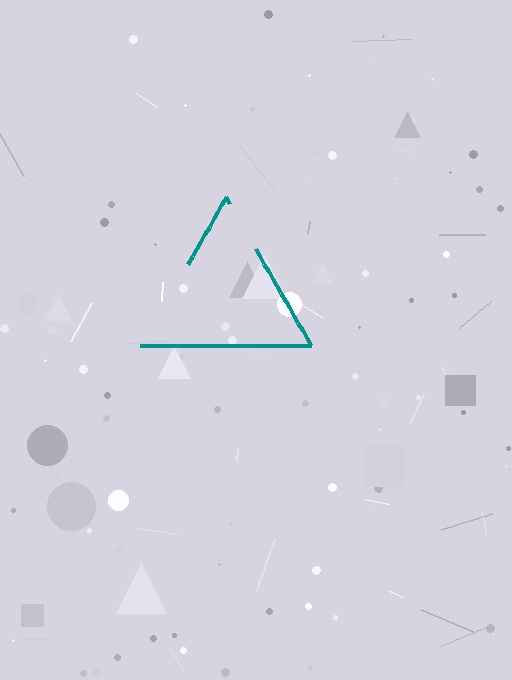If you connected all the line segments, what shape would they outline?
They would outline a triangle.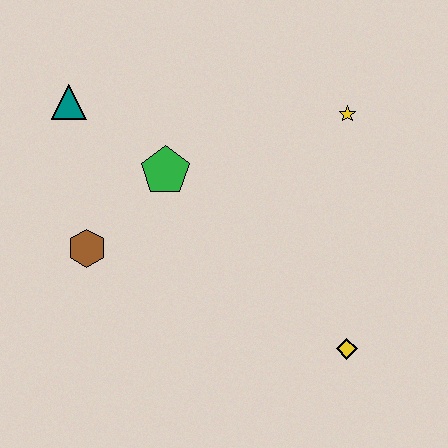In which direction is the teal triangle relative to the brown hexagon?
The teal triangle is above the brown hexagon.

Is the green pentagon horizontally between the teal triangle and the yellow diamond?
Yes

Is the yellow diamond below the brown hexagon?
Yes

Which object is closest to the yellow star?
The green pentagon is closest to the yellow star.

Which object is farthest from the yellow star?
The brown hexagon is farthest from the yellow star.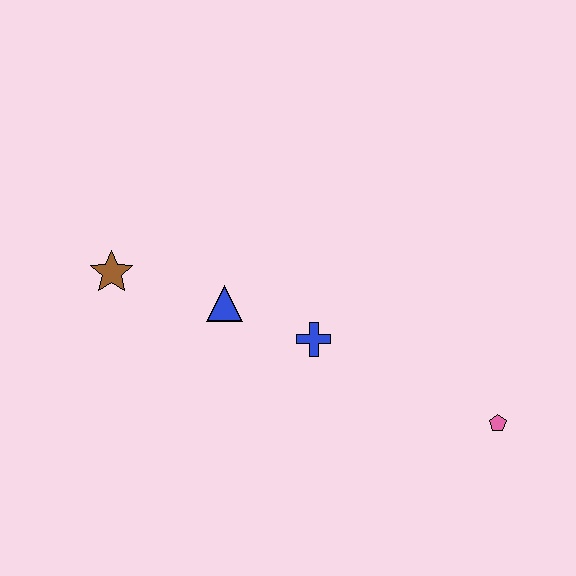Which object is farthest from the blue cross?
The brown star is farthest from the blue cross.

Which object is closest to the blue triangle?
The blue cross is closest to the blue triangle.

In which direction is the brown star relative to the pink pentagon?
The brown star is to the left of the pink pentagon.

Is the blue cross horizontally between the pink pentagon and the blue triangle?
Yes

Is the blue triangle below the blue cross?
No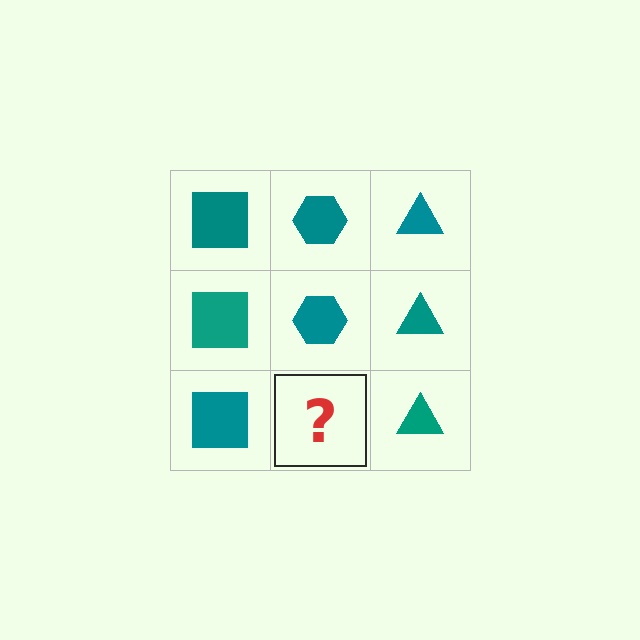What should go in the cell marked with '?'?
The missing cell should contain a teal hexagon.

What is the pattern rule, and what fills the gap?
The rule is that each column has a consistent shape. The gap should be filled with a teal hexagon.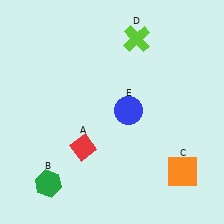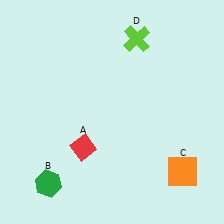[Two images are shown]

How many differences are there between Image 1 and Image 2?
There is 1 difference between the two images.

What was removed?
The blue circle (E) was removed in Image 2.